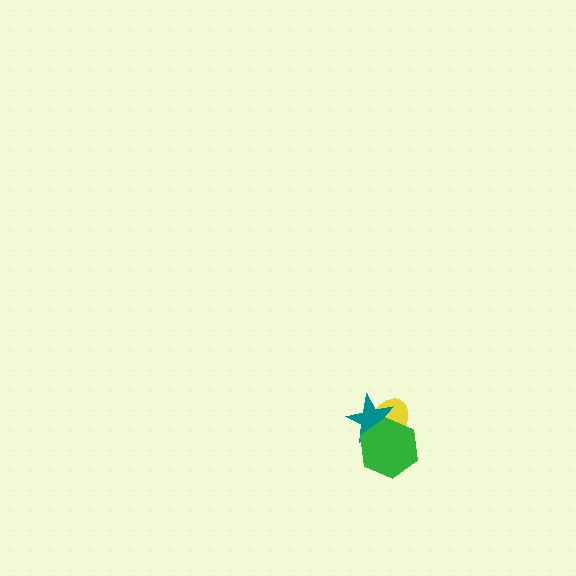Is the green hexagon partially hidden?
No, no other shape covers it.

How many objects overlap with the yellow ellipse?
2 objects overlap with the yellow ellipse.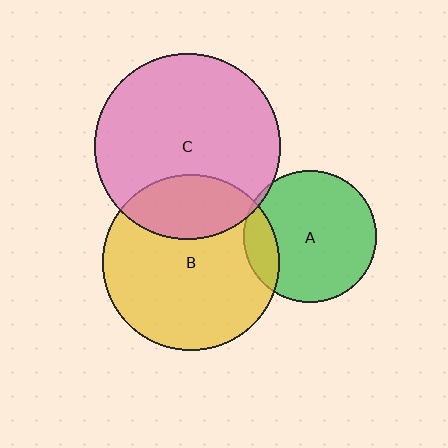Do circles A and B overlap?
Yes.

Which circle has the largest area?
Circle C (pink).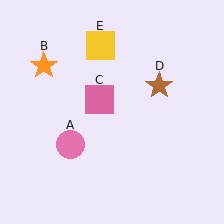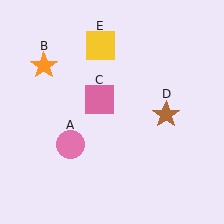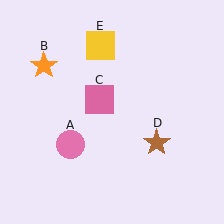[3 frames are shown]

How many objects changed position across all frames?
1 object changed position: brown star (object D).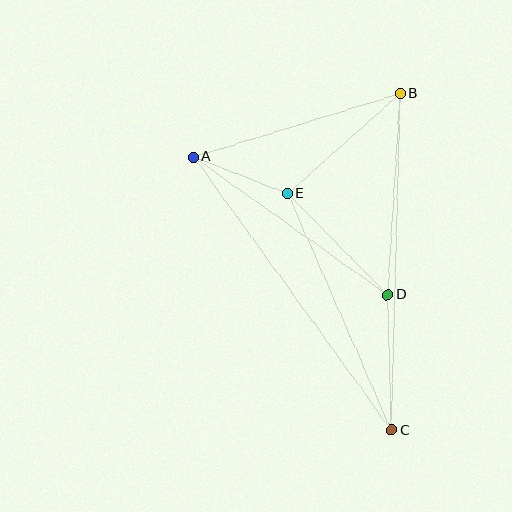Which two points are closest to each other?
Points A and E are closest to each other.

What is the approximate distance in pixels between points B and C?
The distance between B and C is approximately 337 pixels.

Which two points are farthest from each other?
Points A and C are farthest from each other.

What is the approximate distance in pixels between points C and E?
The distance between C and E is approximately 259 pixels.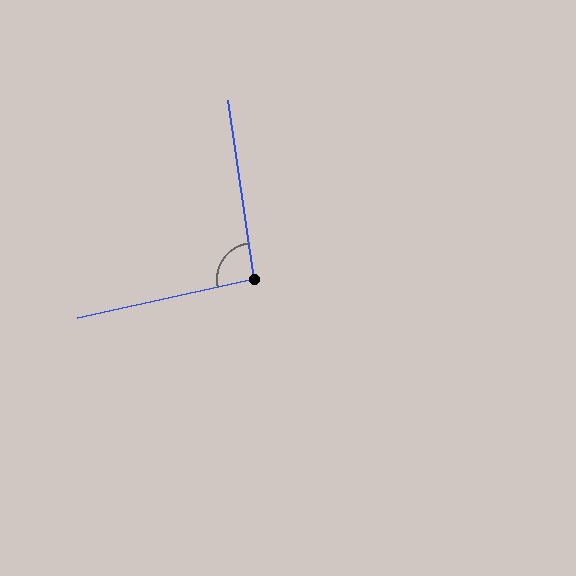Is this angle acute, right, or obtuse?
It is approximately a right angle.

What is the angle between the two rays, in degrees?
Approximately 94 degrees.